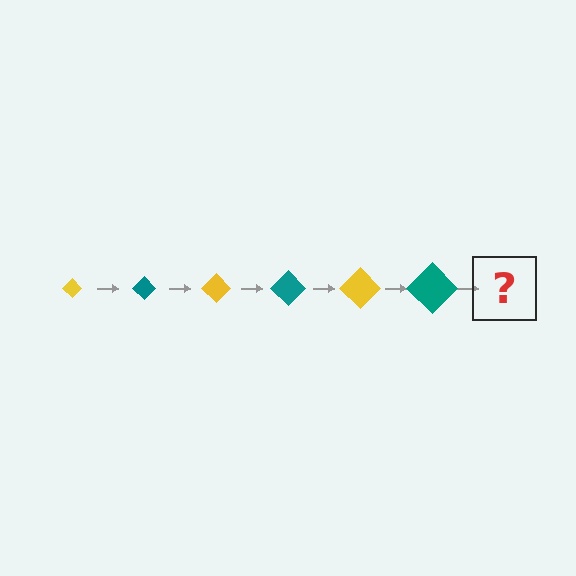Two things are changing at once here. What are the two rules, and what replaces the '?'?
The two rules are that the diamond grows larger each step and the color cycles through yellow and teal. The '?' should be a yellow diamond, larger than the previous one.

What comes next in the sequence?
The next element should be a yellow diamond, larger than the previous one.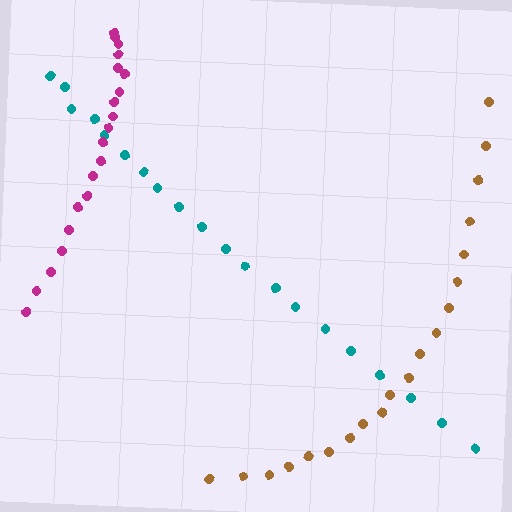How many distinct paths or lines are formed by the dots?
There are 3 distinct paths.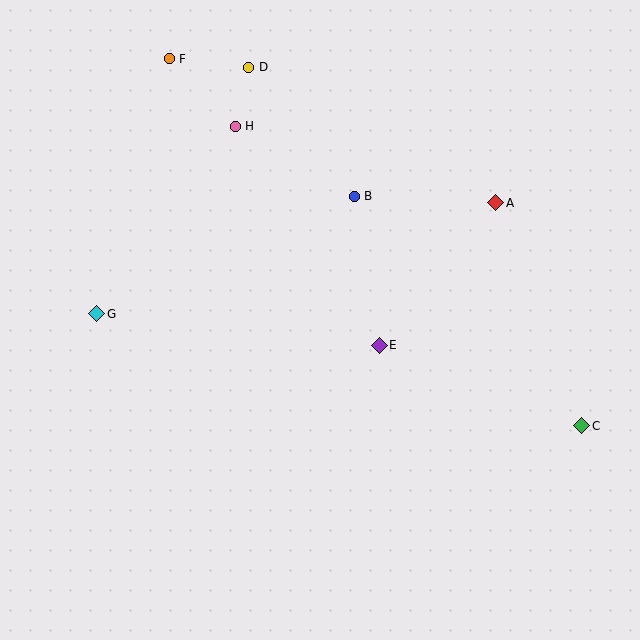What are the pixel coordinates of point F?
Point F is at (169, 59).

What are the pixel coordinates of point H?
Point H is at (235, 126).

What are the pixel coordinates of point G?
Point G is at (97, 314).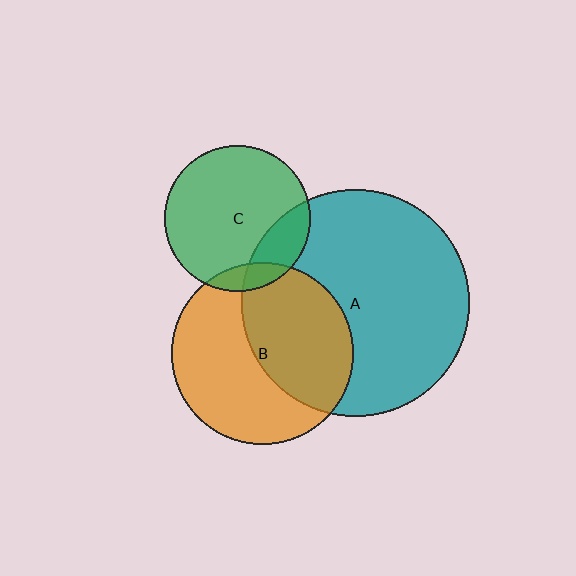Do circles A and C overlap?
Yes.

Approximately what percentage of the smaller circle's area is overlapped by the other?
Approximately 20%.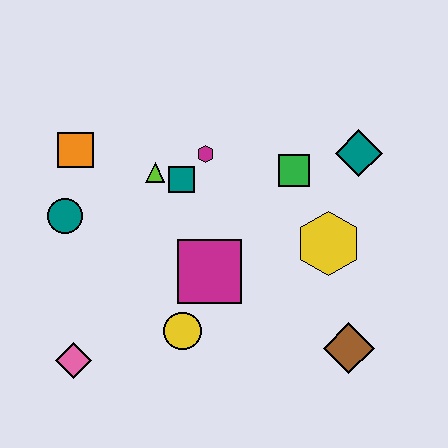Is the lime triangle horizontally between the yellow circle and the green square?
No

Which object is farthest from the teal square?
The brown diamond is farthest from the teal square.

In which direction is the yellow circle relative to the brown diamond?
The yellow circle is to the left of the brown diamond.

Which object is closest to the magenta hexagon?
The teal square is closest to the magenta hexagon.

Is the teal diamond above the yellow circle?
Yes